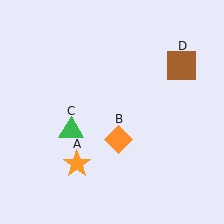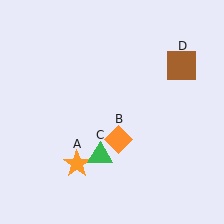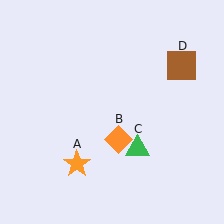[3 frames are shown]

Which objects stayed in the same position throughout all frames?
Orange star (object A) and orange diamond (object B) and brown square (object D) remained stationary.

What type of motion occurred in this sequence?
The green triangle (object C) rotated counterclockwise around the center of the scene.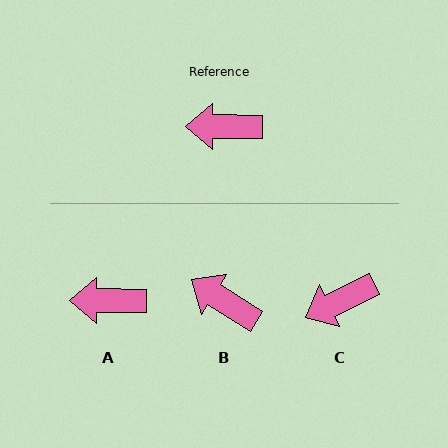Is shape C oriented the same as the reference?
No, it is off by about 26 degrees.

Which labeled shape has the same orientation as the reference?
A.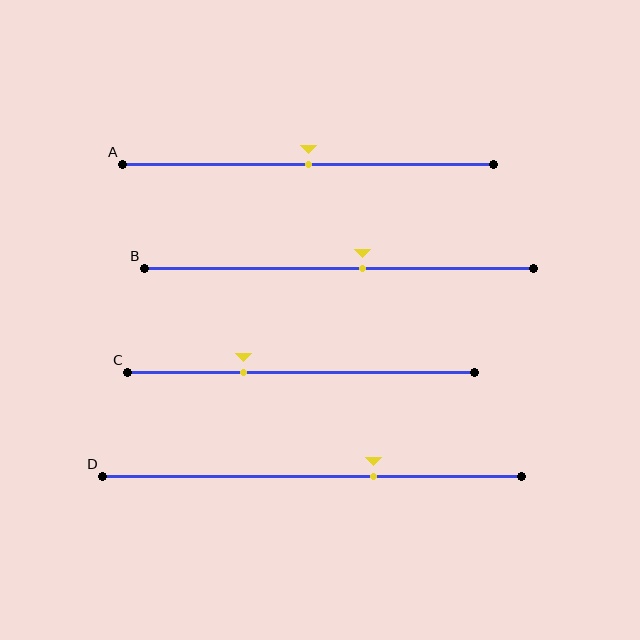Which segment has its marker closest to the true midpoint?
Segment A has its marker closest to the true midpoint.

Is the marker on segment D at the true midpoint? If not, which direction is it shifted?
No, the marker on segment D is shifted to the right by about 15% of the segment length.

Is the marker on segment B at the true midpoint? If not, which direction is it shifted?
No, the marker on segment B is shifted to the right by about 6% of the segment length.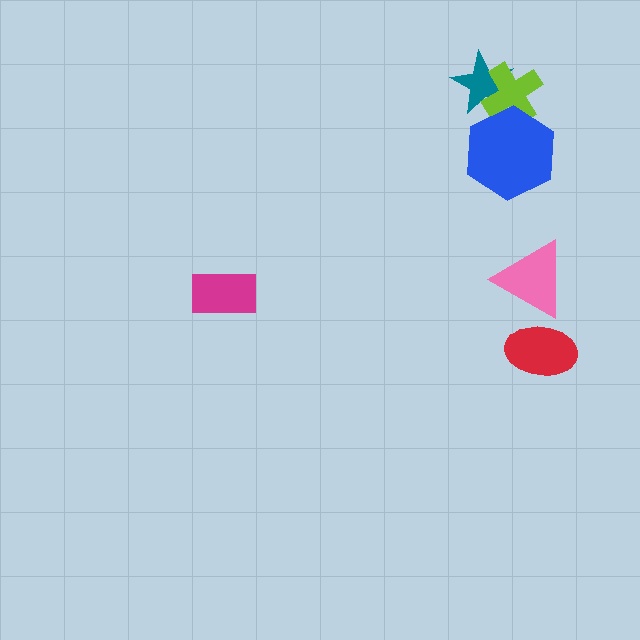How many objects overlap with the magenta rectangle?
0 objects overlap with the magenta rectangle.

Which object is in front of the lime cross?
The blue hexagon is in front of the lime cross.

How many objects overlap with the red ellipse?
1 object overlaps with the red ellipse.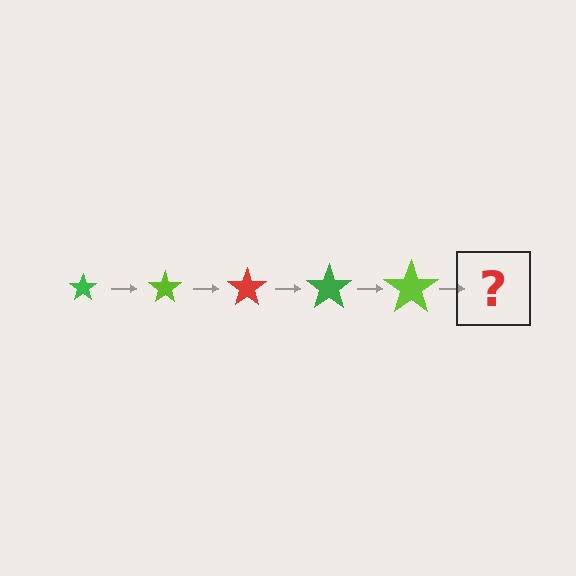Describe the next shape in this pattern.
It should be a red star, larger than the previous one.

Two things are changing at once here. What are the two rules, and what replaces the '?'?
The two rules are that the star grows larger each step and the color cycles through green, lime, and red. The '?' should be a red star, larger than the previous one.